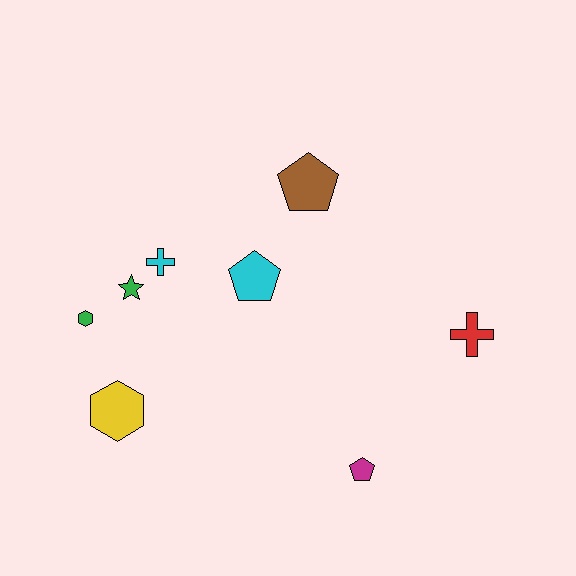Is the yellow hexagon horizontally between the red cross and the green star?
No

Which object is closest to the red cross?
The magenta pentagon is closest to the red cross.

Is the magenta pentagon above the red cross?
No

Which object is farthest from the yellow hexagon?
The red cross is farthest from the yellow hexagon.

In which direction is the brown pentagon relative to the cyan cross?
The brown pentagon is to the right of the cyan cross.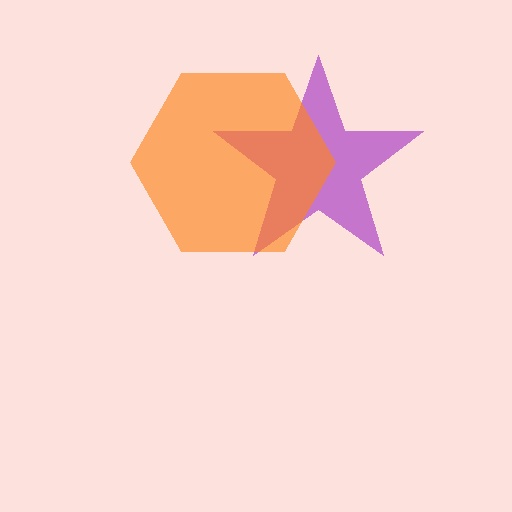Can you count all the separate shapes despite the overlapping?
Yes, there are 2 separate shapes.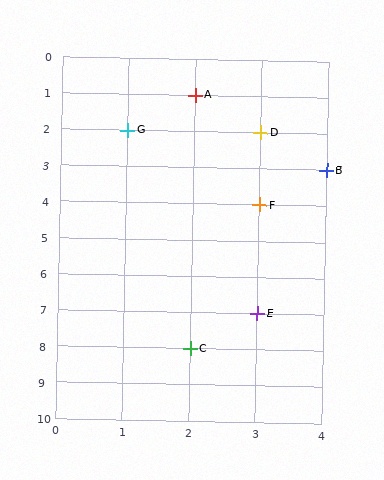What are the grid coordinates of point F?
Point F is at grid coordinates (3, 4).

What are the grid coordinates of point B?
Point B is at grid coordinates (4, 3).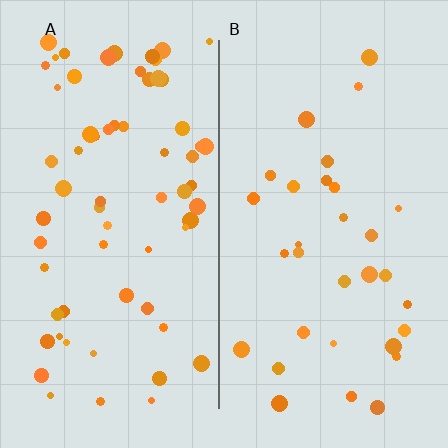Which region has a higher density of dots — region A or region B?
A (the left).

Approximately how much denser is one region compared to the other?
Approximately 2.2× — region A over region B.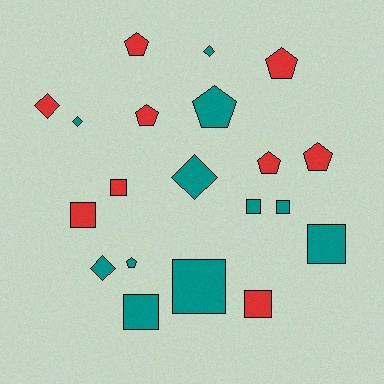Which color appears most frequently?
Teal, with 11 objects.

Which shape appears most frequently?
Square, with 8 objects.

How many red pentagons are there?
There are 5 red pentagons.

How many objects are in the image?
There are 20 objects.